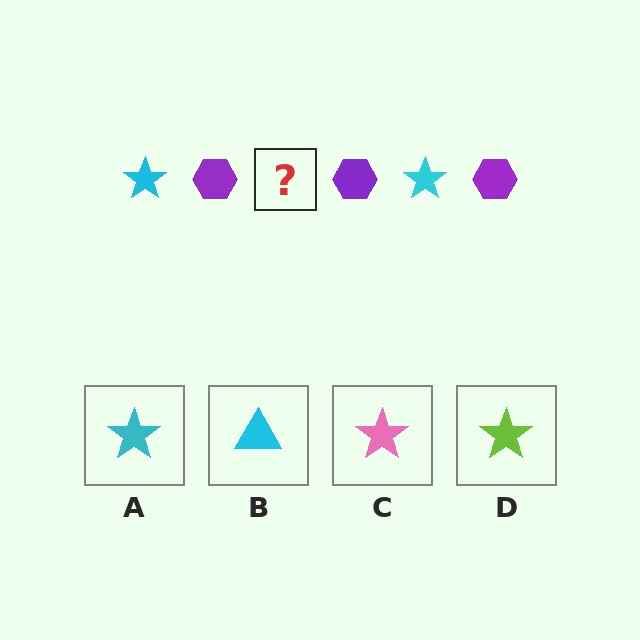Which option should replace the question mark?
Option A.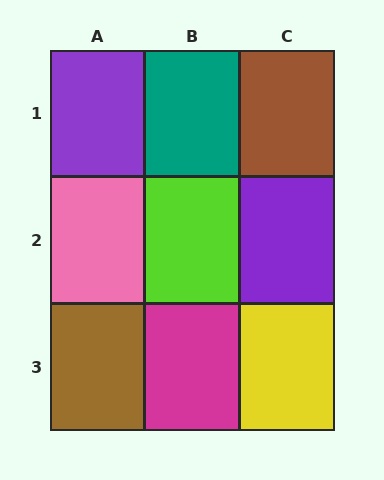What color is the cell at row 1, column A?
Purple.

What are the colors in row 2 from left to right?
Pink, lime, purple.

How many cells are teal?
1 cell is teal.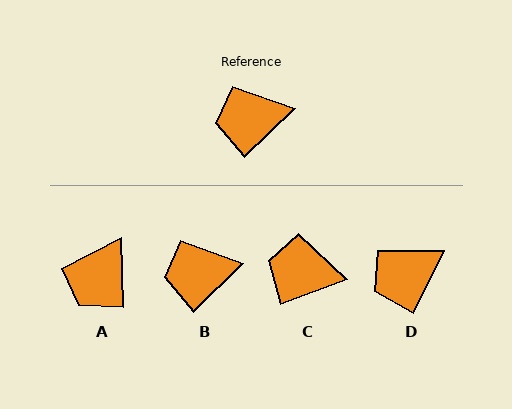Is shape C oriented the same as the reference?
No, it is off by about 24 degrees.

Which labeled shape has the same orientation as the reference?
B.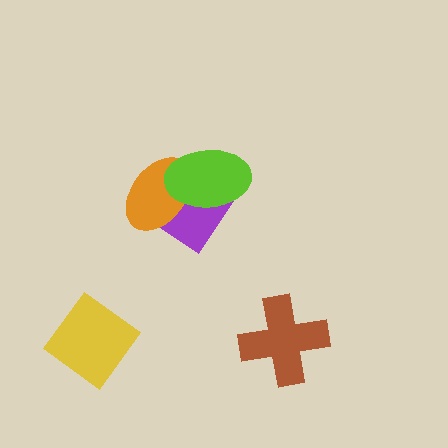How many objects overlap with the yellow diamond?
0 objects overlap with the yellow diamond.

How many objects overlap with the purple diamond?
2 objects overlap with the purple diamond.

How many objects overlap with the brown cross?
0 objects overlap with the brown cross.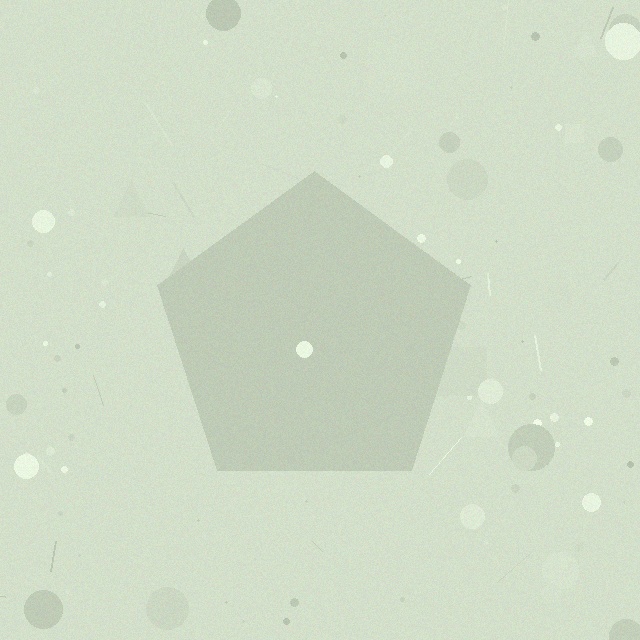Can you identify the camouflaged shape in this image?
The camouflaged shape is a pentagon.